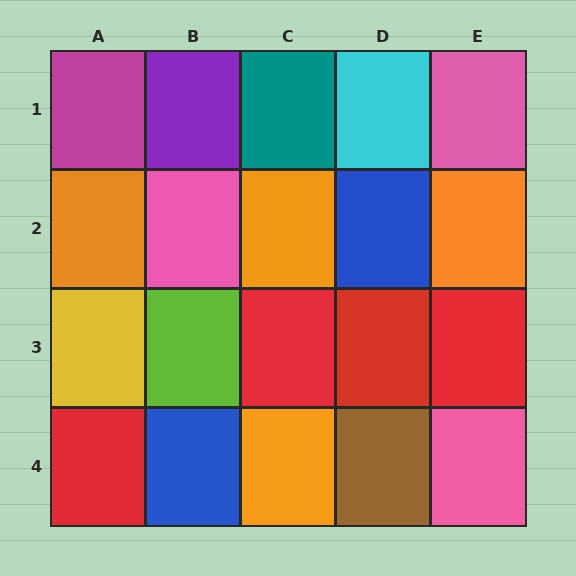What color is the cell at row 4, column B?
Blue.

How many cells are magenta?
1 cell is magenta.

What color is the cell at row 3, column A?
Yellow.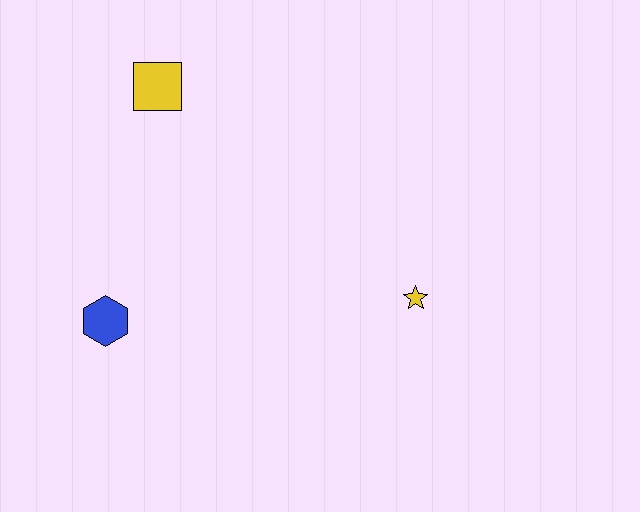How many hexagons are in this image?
There is 1 hexagon.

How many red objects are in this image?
There are no red objects.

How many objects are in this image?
There are 3 objects.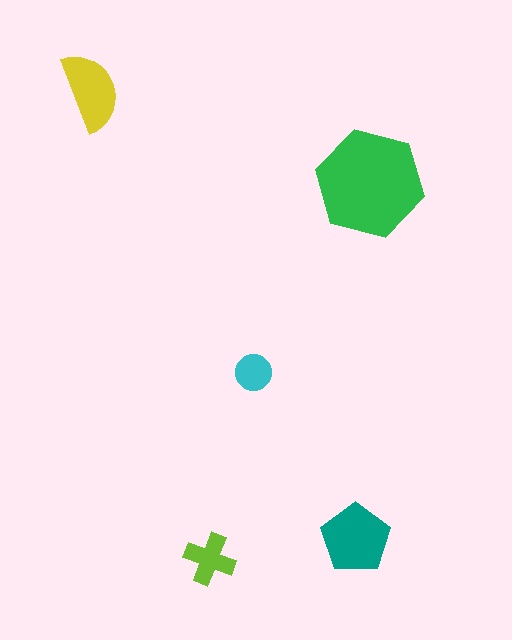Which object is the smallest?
The cyan circle.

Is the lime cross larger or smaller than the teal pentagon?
Smaller.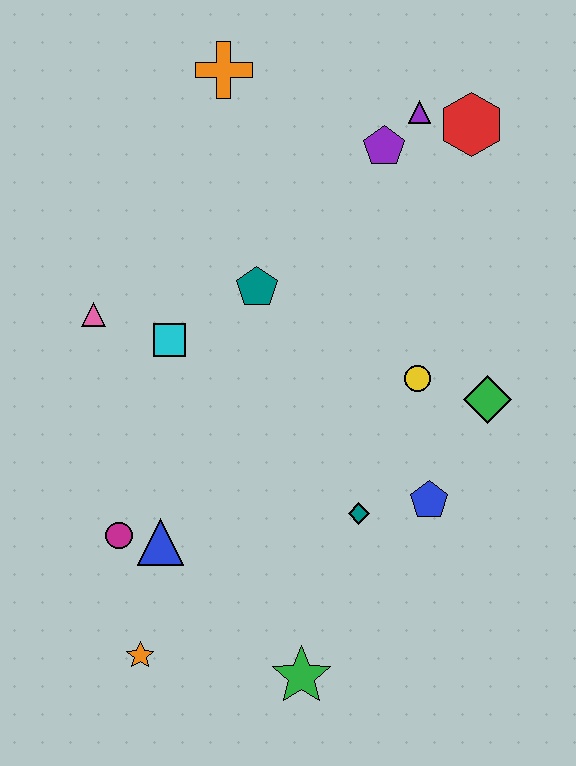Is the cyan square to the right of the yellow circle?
No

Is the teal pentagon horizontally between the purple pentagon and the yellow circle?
No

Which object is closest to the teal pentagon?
The cyan square is closest to the teal pentagon.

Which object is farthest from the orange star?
The red hexagon is farthest from the orange star.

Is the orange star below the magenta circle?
Yes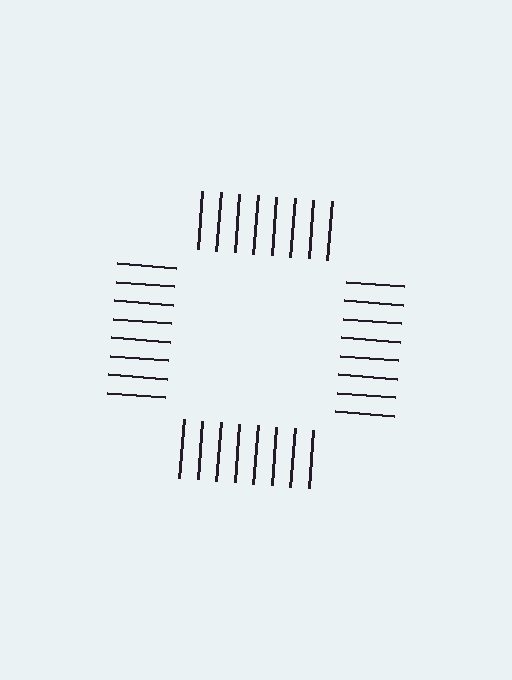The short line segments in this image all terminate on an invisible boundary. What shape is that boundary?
An illusory square — the line segments terminate on its edges but no continuous stroke is drawn.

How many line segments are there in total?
32 — 8 along each of the 4 edges.